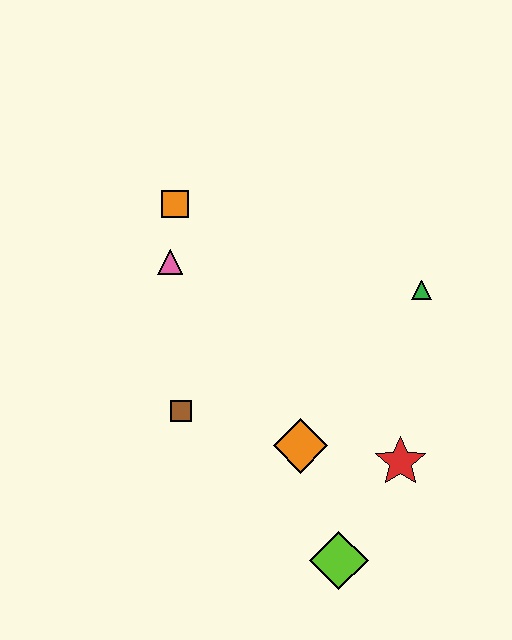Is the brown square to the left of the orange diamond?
Yes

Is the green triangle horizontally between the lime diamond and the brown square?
No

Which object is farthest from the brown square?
The green triangle is farthest from the brown square.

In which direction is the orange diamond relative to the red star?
The orange diamond is to the left of the red star.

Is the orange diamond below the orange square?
Yes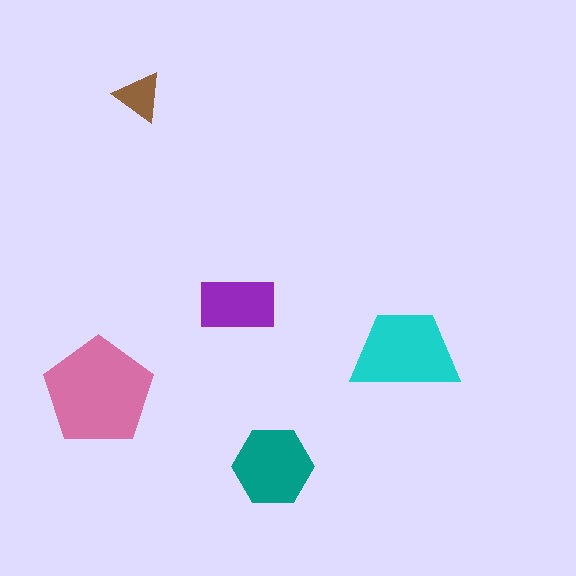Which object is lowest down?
The teal hexagon is bottommost.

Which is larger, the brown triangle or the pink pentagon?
The pink pentagon.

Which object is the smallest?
The brown triangle.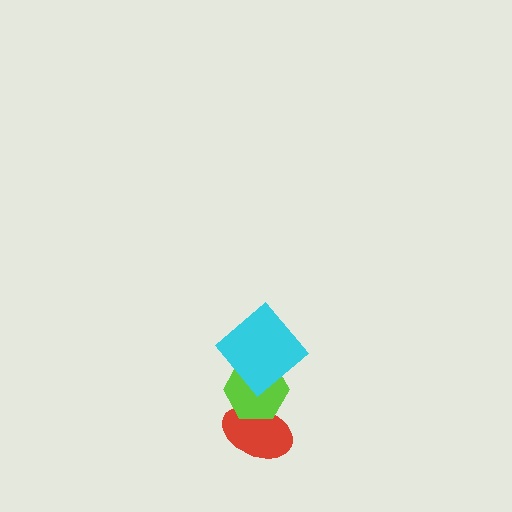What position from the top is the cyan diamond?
The cyan diamond is 1st from the top.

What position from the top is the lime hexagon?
The lime hexagon is 2nd from the top.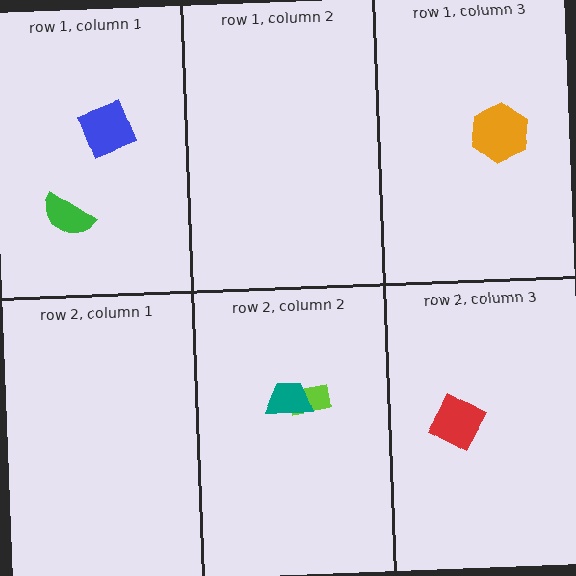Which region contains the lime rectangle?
The row 2, column 2 region.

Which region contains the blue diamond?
The row 1, column 1 region.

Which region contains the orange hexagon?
The row 1, column 3 region.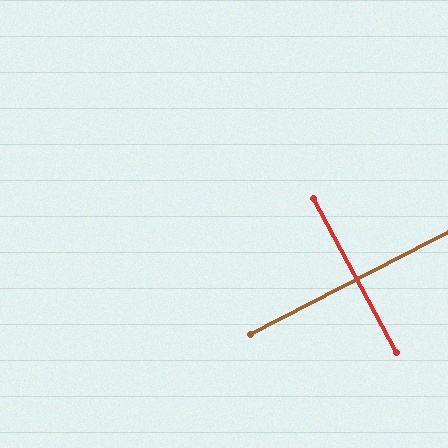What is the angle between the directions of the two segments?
Approximately 89 degrees.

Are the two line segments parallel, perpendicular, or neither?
Perpendicular — they meet at approximately 89°.